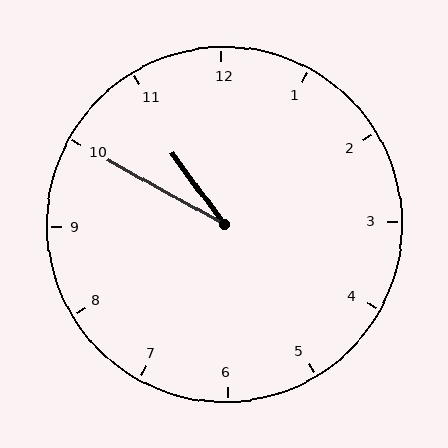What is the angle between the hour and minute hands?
Approximately 25 degrees.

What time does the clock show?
10:50.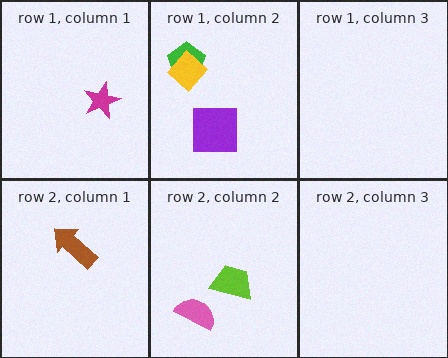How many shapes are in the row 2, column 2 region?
2.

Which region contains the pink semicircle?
The row 2, column 2 region.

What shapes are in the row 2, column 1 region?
The brown arrow.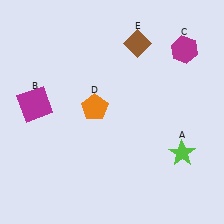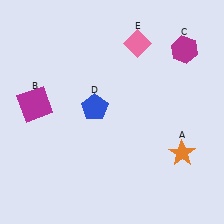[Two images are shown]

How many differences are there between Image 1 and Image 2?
There are 3 differences between the two images.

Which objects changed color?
A changed from lime to orange. D changed from orange to blue. E changed from brown to pink.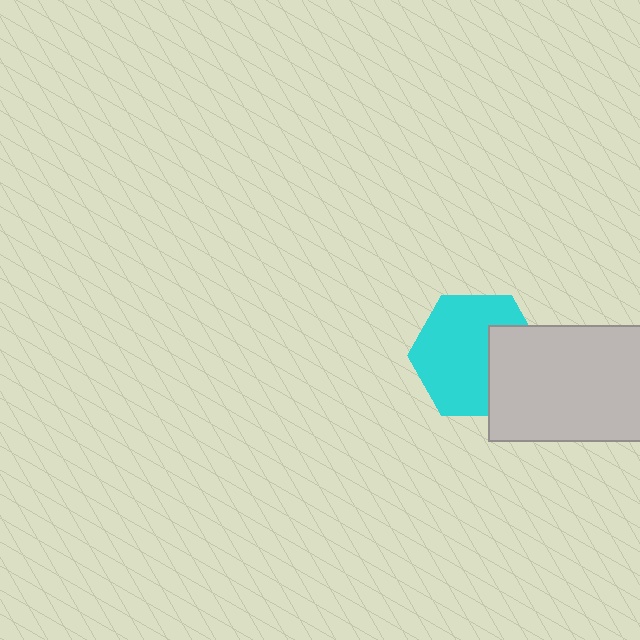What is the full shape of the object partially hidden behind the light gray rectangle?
The partially hidden object is a cyan hexagon.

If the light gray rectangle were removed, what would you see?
You would see the complete cyan hexagon.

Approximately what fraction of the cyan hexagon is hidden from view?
Roughly 32% of the cyan hexagon is hidden behind the light gray rectangle.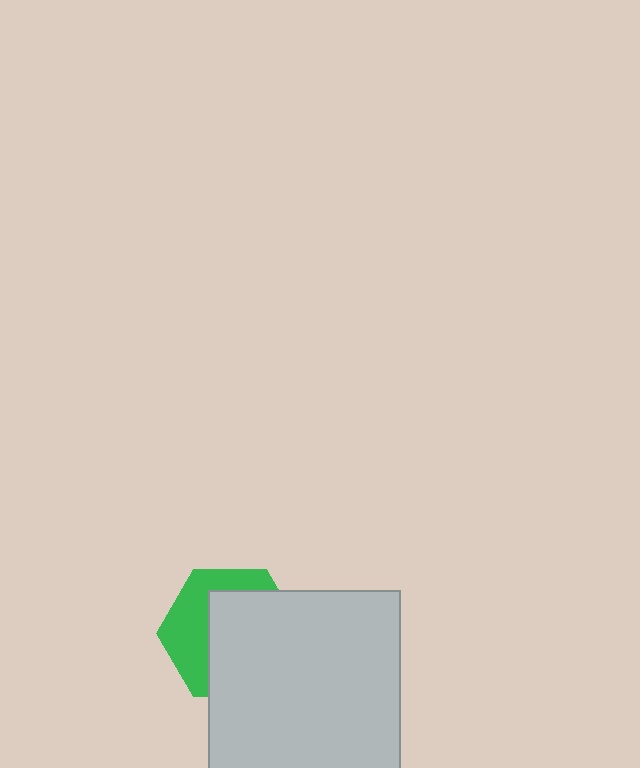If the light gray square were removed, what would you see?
You would see the complete green hexagon.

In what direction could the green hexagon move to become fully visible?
The green hexagon could move toward the upper-left. That would shift it out from behind the light gray square entirely.